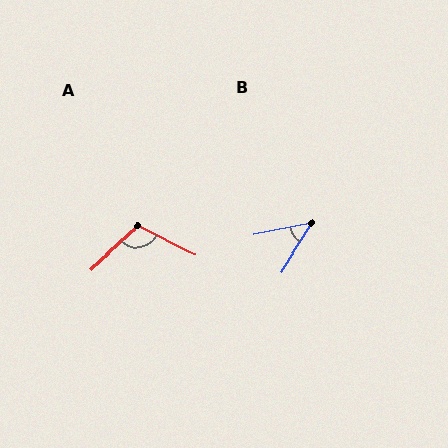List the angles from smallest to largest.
B (46°), A (111°).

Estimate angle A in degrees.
Approximately 111 degrees.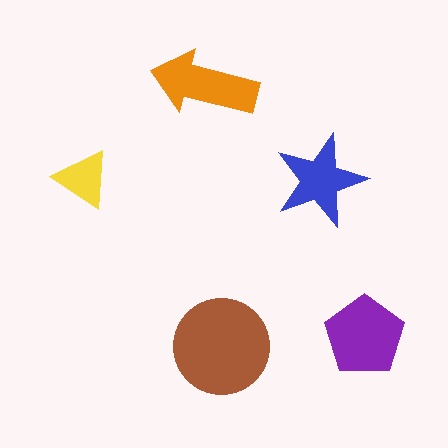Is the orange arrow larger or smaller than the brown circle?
Smaller.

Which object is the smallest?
The yellow triangle.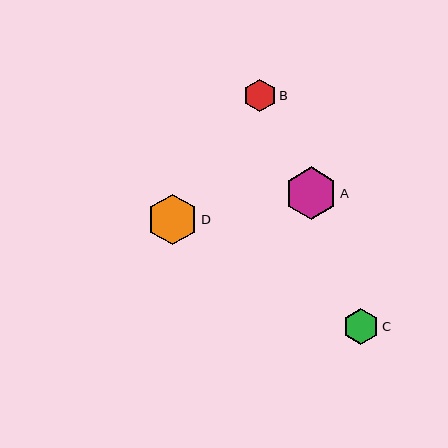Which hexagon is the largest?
Hexagon A is the largest with a size of approximately 52 pixels.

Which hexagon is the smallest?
Hexagon B is the smallest with a size of approximately 33 pixels.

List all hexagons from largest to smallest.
From largest to smallest: A, D, C, B.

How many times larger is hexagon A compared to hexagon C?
Hexagon A is approximately 1.5 times the size of hexagon C.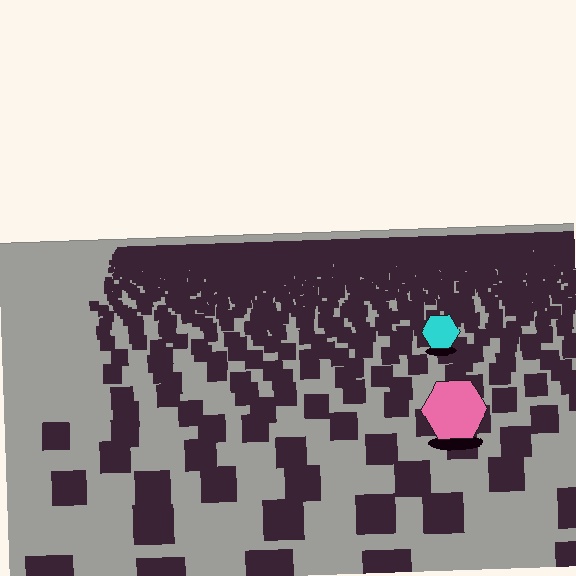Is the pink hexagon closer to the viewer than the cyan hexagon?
Yes. The pink hexagon is closer — you can tell from the texture gradient: the ground texture is coarser near it.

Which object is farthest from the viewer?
The cyan hexagon is farthest from the viewer. It appears smaller and the ground texture around it is denser.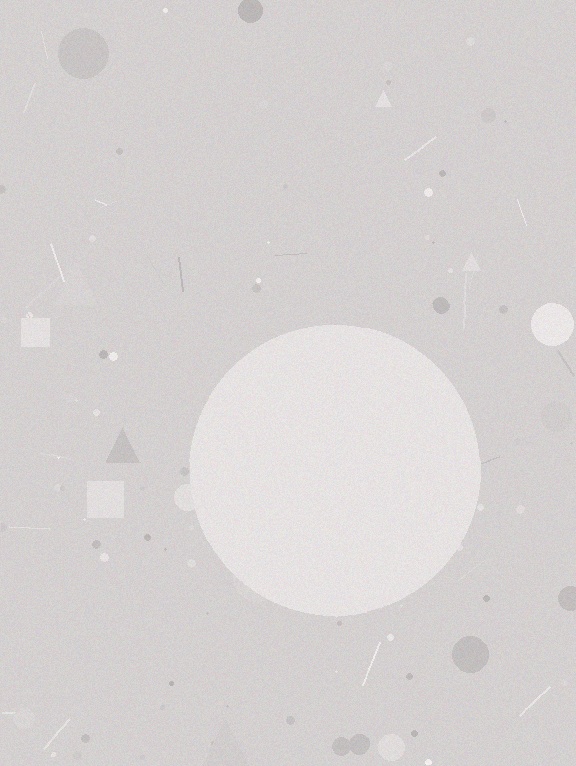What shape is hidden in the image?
A circle is hidden in the image.